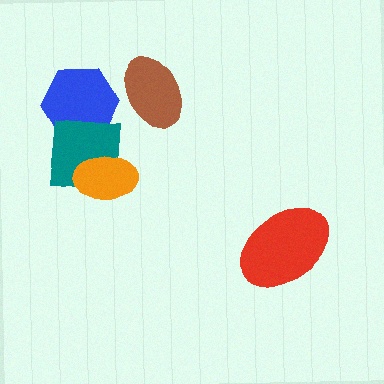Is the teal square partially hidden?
Yes, it is partially covered by another shape.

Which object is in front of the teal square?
The orange ellipse is in front of the teal square.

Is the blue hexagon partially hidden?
Yes, it is partially covered by another shape.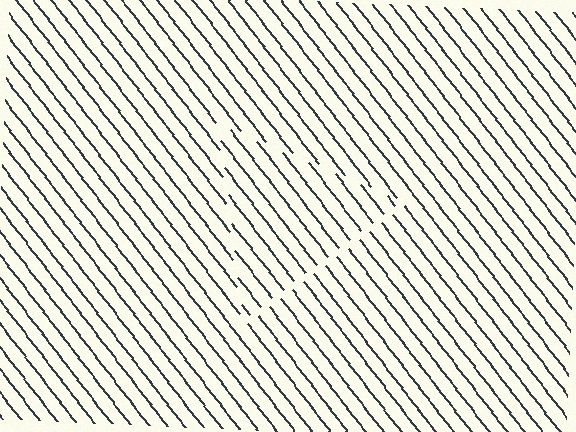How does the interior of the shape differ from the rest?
The interior of the shape contains the same grating, shifted by half a period — the contour is defined by the phase discontinuity where line-ends from the inner and outer gratings abut.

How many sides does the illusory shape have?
3 sides — the line-ends trace a triangle.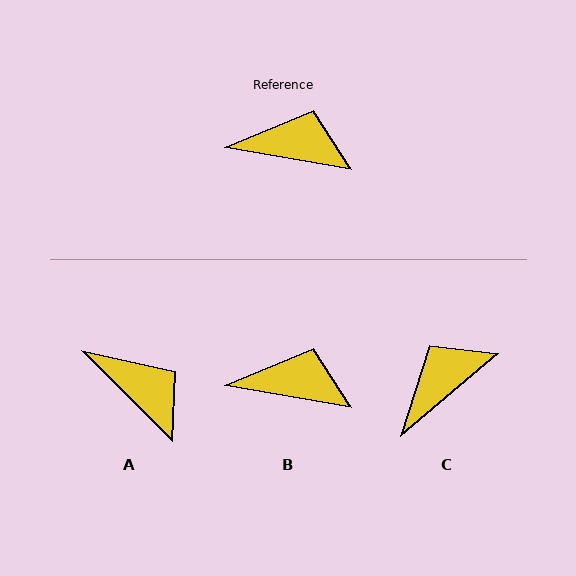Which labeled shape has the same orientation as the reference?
B.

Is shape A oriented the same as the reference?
No, it is off by about 35 degrees.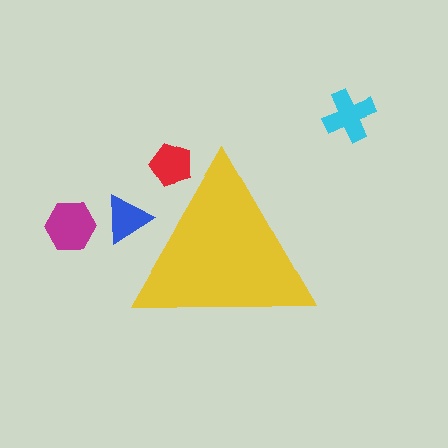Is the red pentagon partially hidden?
Yes, the red pentagon is partially hidden behind the yellow triangle.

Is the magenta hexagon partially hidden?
No, the magenta hexagon is fully visible.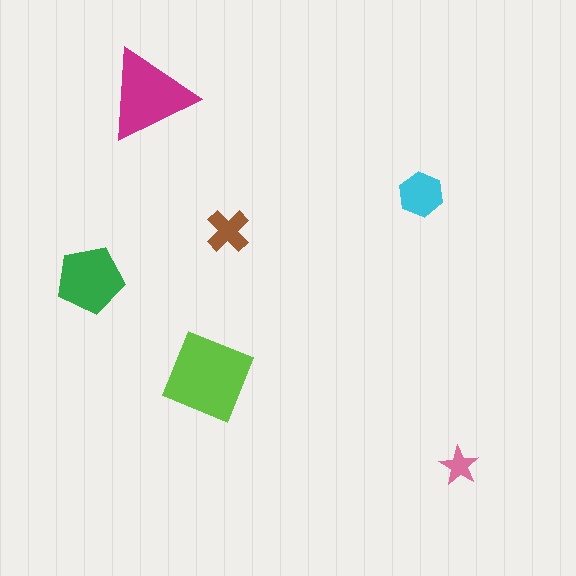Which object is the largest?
The lime diamond.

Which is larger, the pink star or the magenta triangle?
The magenta triangle.